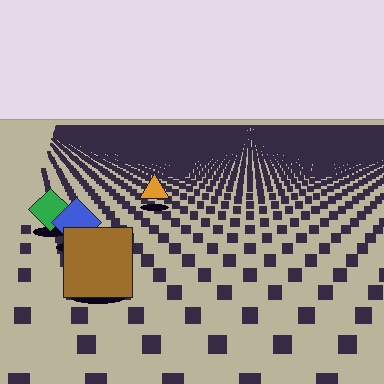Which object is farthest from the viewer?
The orange triangle is farthest from the viewer. It appears smaller and the ground texture around it is denser.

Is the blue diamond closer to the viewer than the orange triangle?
Yes. The blue diamond is closer — you can tell from the texture gradient: the ground texture is coarser near it.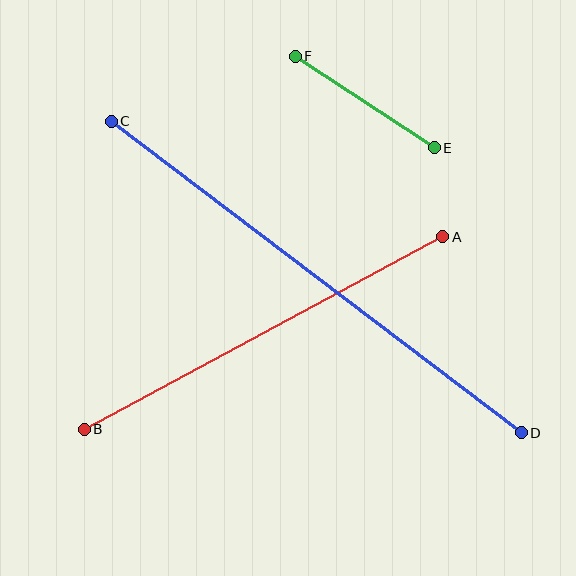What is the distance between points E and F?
The distance is approximately 167 pixels.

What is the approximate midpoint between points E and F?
The midpoint is at approximately (365, 102) pixels.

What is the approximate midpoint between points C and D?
The midpoint is at approximately (316, 277) pixels.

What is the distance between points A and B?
The distance is approximately 407 pixels.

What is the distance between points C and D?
The distance is approximately 515 pixels.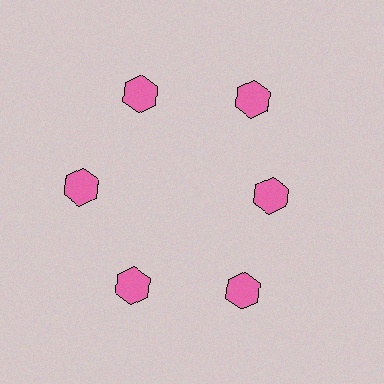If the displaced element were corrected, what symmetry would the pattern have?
It would have 6-fold rotational symmetry — the pattern would map onto itself every 60 degrees.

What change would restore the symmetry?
The symmetry would be restored by moving it outward, back onto the ring so that all 6 hexagons sit at equal angles and equal distance from the center.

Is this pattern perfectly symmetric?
No. The 6 pink hexagons are arranged in a ring, but one element near the 3 o'clock position is pulled inward toward the center, breaking the 6-fold rotational symmetry.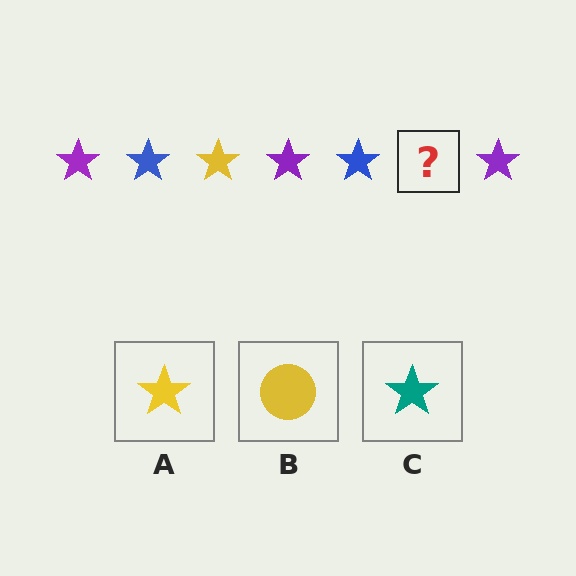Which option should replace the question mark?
Option A.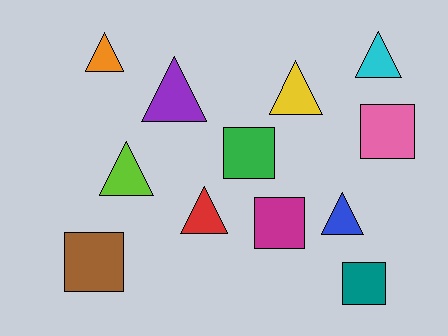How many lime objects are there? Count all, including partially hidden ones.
There is 1 lime object.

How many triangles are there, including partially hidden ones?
There are 7 triangles.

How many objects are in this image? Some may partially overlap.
There are 12 objects.